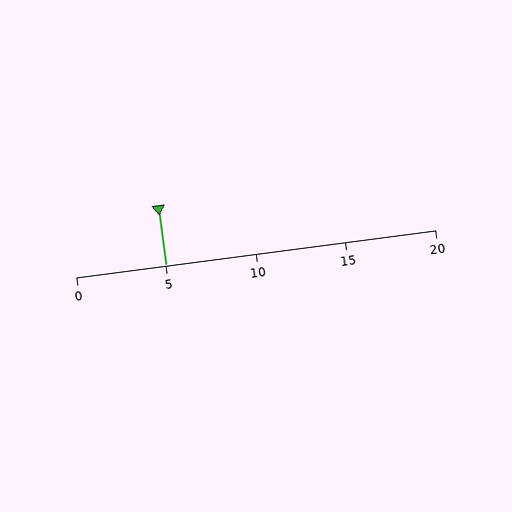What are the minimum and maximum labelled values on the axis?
The axis runs from 0 to 20.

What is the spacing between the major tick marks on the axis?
The major ticks are spaced 5 apart.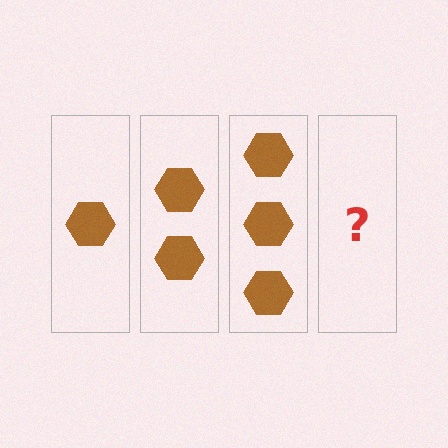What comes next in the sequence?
The next element should be 4 hexagons.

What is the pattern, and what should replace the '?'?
The pattern is that each step adds one more hexagon. The '?' should be 4 hexagons.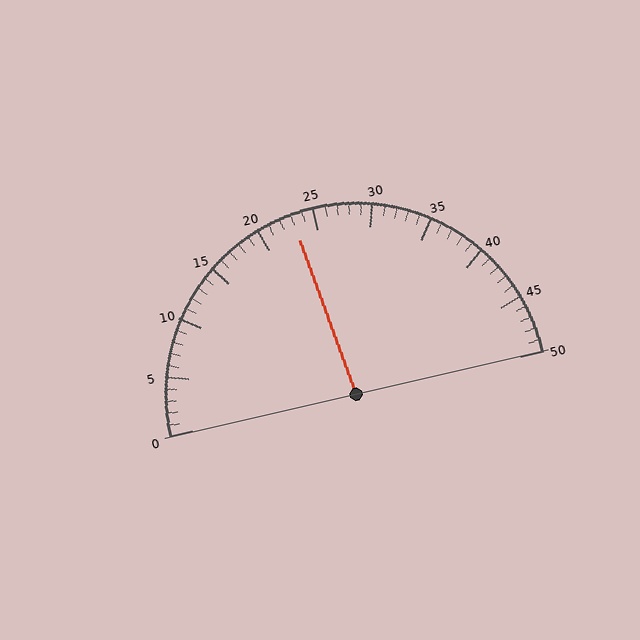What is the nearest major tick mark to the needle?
The nearest major tick mark is 25.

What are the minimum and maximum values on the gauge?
The gauge ranges from 0 to 50.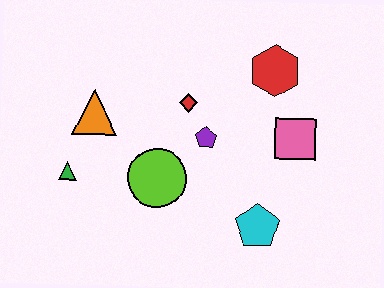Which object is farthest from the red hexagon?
The green triangle is farthest from the red hexagon.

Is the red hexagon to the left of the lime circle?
No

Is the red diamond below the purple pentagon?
No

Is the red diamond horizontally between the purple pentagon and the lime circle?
Yes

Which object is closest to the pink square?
The red hexagon is closest to the pink square.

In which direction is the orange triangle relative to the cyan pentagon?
The orange triangle is to the left of the cyan pentagon.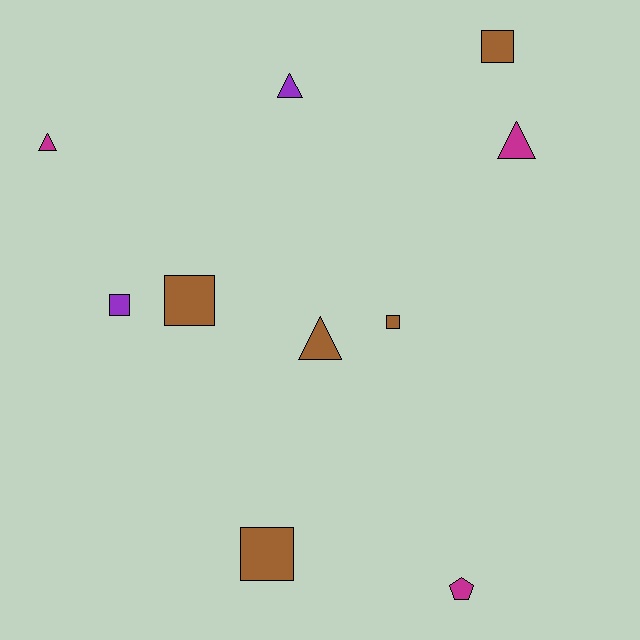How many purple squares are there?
There is 1 purple square.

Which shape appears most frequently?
Square, with 5 objects.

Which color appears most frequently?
Brown, with 5 objects.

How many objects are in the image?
There are 10 objects.